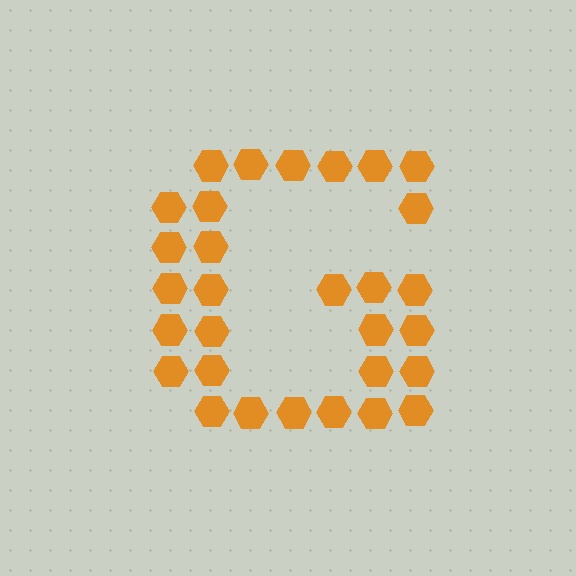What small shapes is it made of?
It is made of small hexagons.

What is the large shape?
The large shape is the letter G.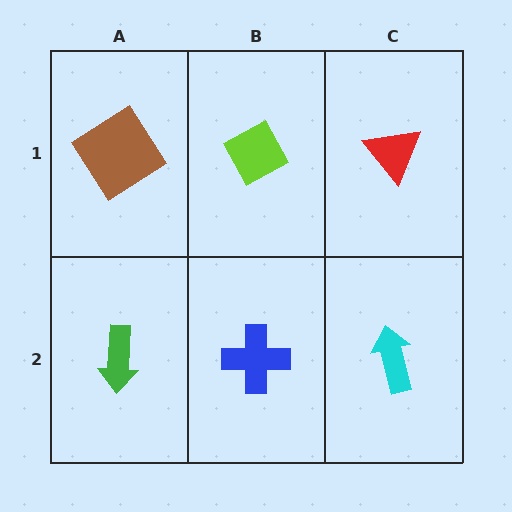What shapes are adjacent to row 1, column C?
A cyan arrow (row 2, column C), a lime diamond (row 1, column B).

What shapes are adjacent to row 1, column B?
A blue cross (row 2, column B), a brown diamond (row 1, column A), a red triangle (row 1, column C).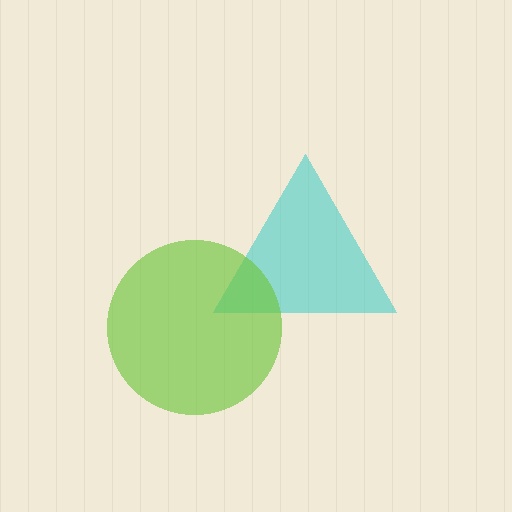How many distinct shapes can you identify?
There are 2 distinct shapes: a cyan triangle, a lime circle.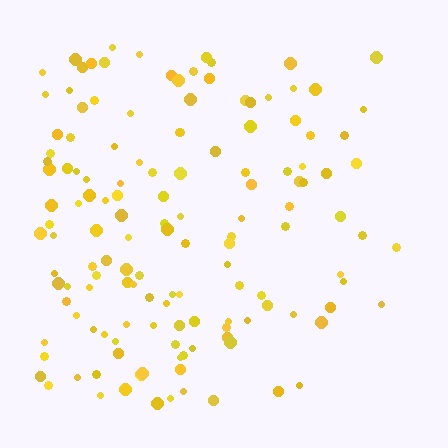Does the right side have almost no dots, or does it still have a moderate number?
Still a moderate number, just noticeably fewer than the left.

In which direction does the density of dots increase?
From right to left, with the left side densest.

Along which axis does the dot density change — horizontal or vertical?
Horizontal.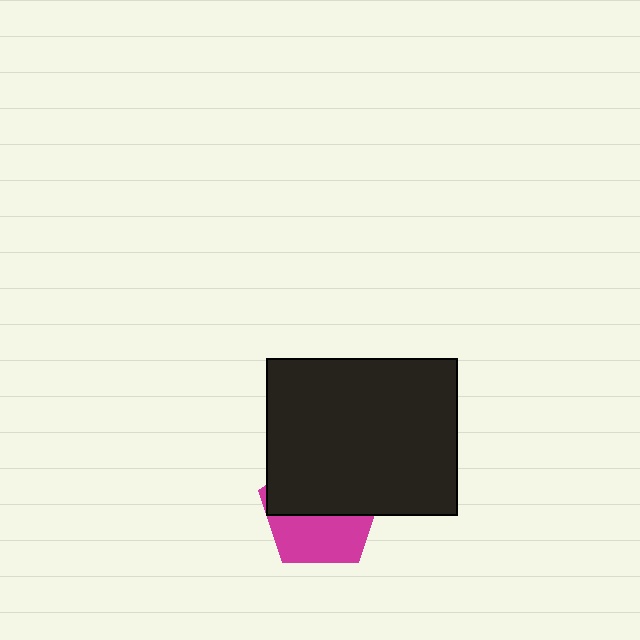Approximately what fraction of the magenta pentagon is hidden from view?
Roughly 56% of the magenta pentagon is hidden behind the black rectangle.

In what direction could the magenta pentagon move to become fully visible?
The magenta pentagon could move down. That would shift it out from behind the black rectangle entirely.